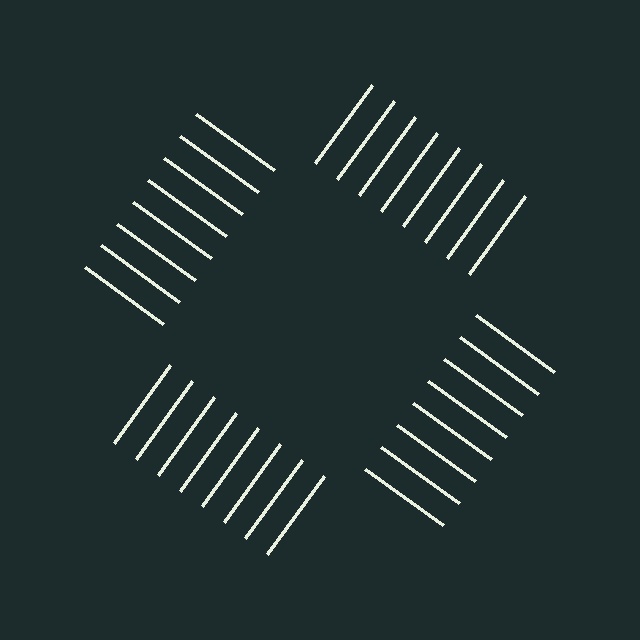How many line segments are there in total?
32 — 8 along each of the 4 edges.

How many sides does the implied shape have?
4 sides — the line-ends trace a square.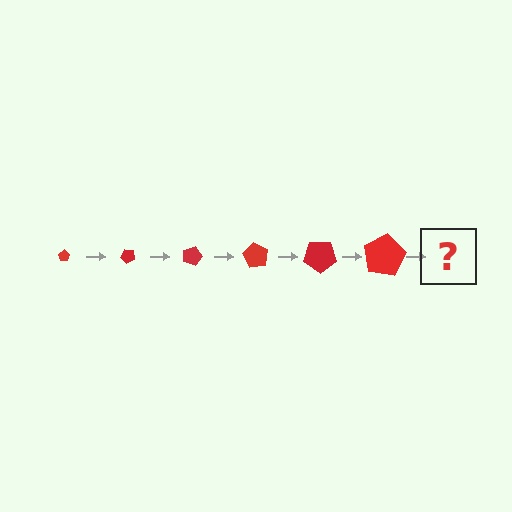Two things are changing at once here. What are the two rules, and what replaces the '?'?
The two rules are that the pentagon grows larger each step and it rotates 45 degrees each step. The '?' should be a pentagon, larger than the previous one and rotated 270 degrees from the start.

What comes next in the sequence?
The next element should be a pentagon, larger than the previous one and rotated 270 degrees from the start.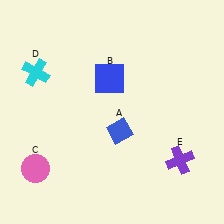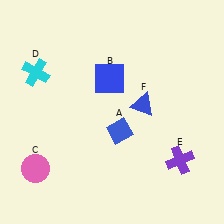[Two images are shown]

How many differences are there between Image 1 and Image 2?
There is 1 difference between the two images.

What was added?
A blue triangle (F) was added in Image 2.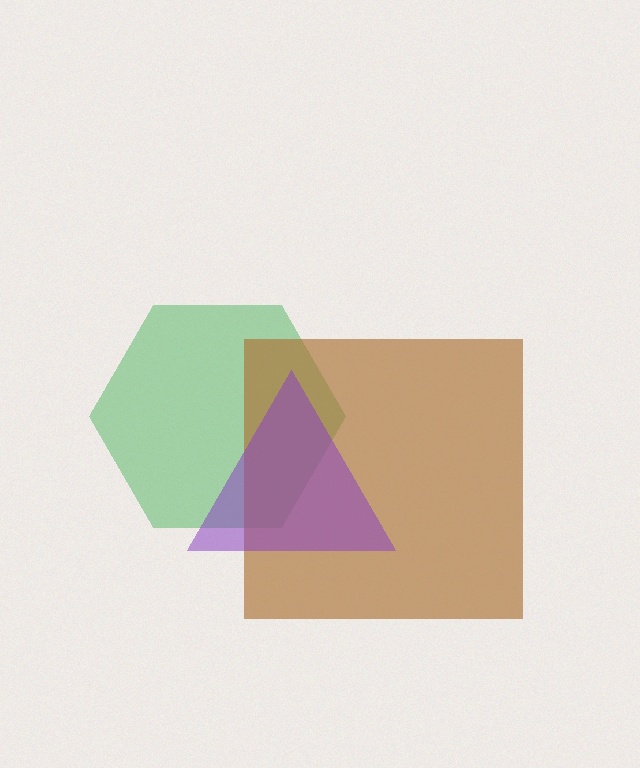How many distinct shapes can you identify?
There are 3 distinct shapes: a green hexagon, a brown square, a purple triangle.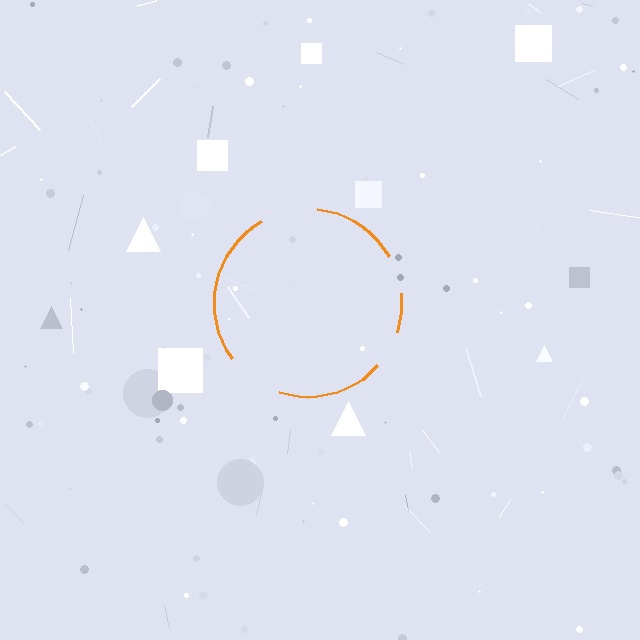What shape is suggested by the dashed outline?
The dashed outline suggests a circle.